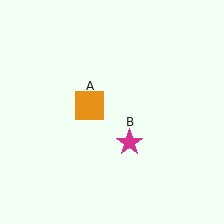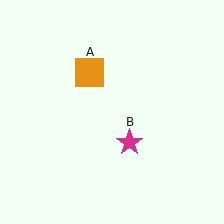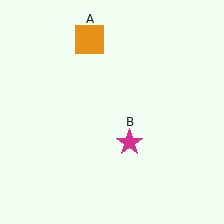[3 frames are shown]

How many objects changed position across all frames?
1 object changed position: orange square (object A).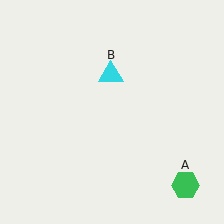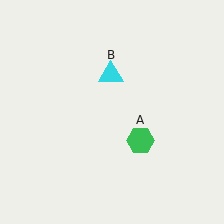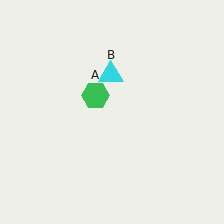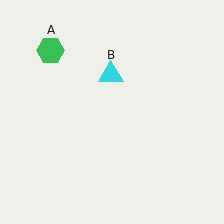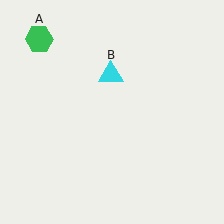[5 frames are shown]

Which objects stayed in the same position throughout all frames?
Cyan triangle (object B) remained stationary.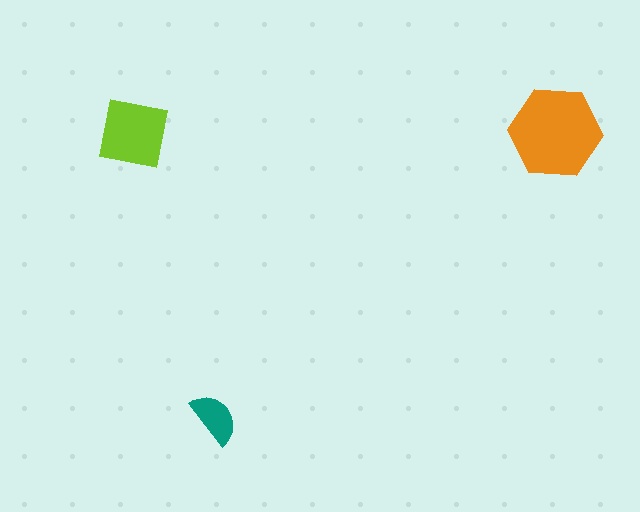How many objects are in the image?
There are 3 objects in the image.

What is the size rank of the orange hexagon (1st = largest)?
1st.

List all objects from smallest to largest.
The teal semicircle, the lime square, the orange hexagon.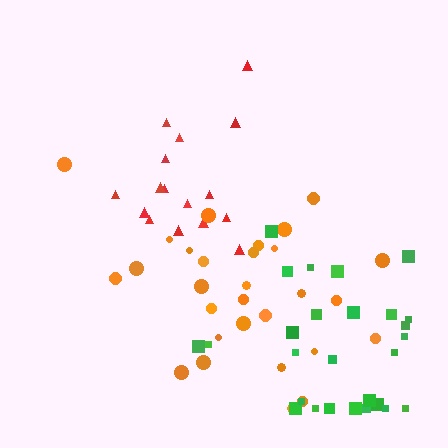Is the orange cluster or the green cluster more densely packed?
Orange.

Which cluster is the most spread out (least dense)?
Green.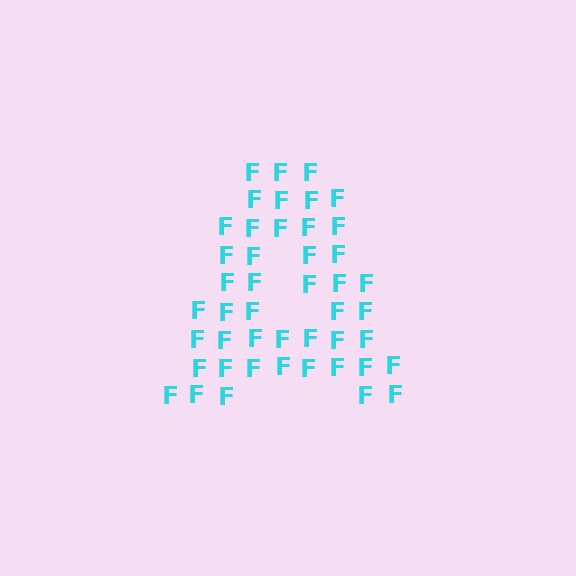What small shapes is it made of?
It is made of small letter F's.